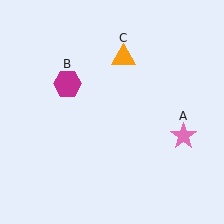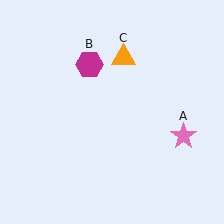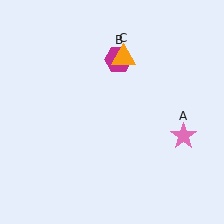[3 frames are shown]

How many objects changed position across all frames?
1 object changed position: magenta hexagon (object B).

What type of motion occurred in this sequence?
The magenta hexagon (object B) rotated clockwise around the center of the scene.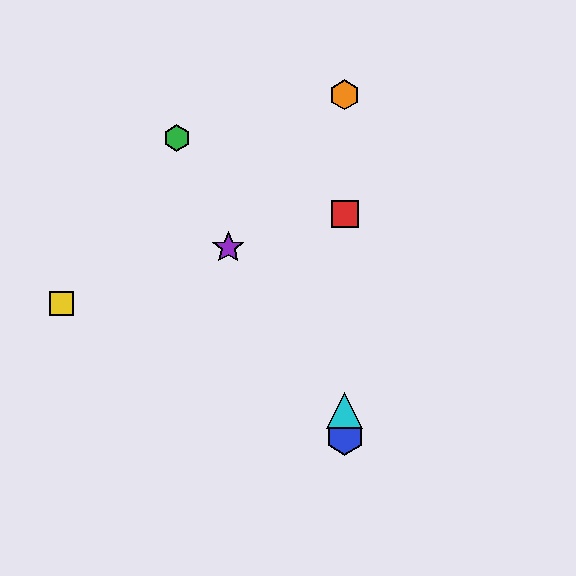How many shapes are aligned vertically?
4 shapes (the red square, the blue hexagon, the orange hexagon, the cyan triangle) are aligned vertically.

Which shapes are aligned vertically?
The red square, the blue hexagon, the orange hexagon, the cyan triangle are aligned vertically.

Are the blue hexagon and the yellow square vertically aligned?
No, the blue hexagon is at x≈345 and the yellow square is at x≈62.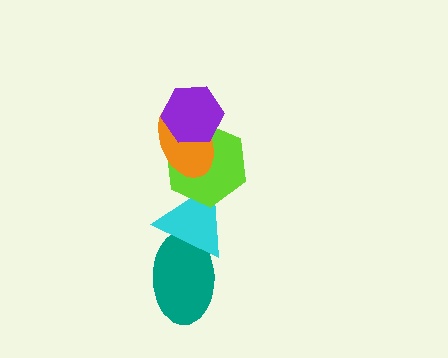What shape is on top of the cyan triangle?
The lime hexagon is on top of the cyan triangle.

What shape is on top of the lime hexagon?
The orange ellipse is on top of the lime hexagon.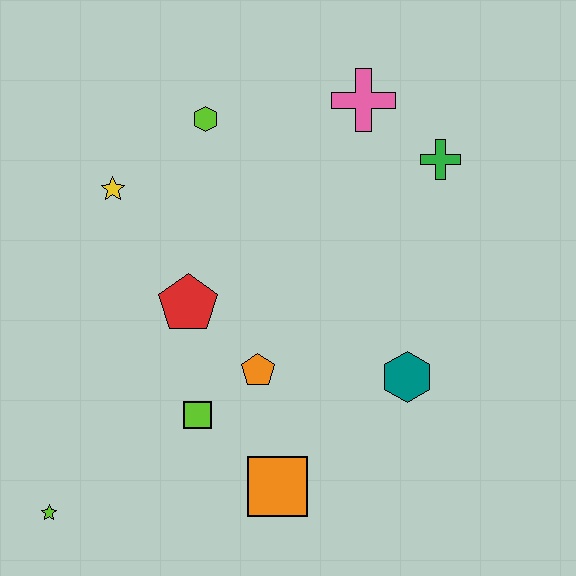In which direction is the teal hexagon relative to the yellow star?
The teal hexagon is to the right of the yellow star.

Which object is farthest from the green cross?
The lime star is farthest from the green cross.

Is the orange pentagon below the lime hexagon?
Yes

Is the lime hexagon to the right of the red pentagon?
Yes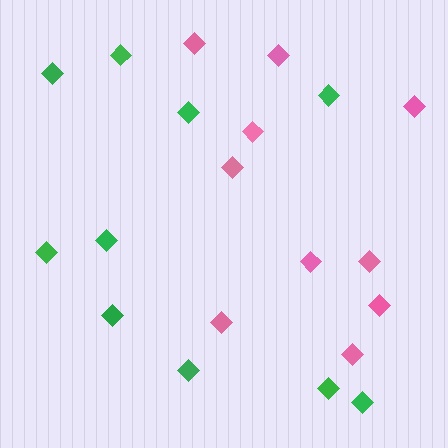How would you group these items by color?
There are 2 groups: one group of pink diamonds (10) and one group of green diamonds (10).